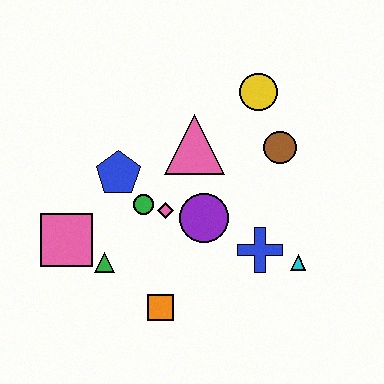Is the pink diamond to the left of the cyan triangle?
Yes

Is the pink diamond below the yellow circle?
Yes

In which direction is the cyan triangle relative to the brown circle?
The cyan triangle is below the brown circle.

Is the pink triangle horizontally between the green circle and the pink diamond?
No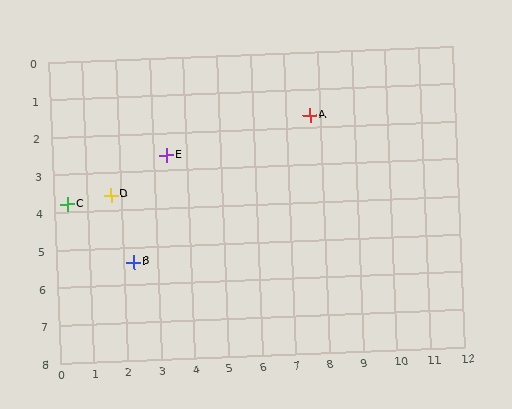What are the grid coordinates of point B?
Point B is at approximately (2.3, 5.4).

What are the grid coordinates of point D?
Point D is at approximately (1.7, 3.6).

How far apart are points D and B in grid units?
Points D and B are about 1.9 grid units apart.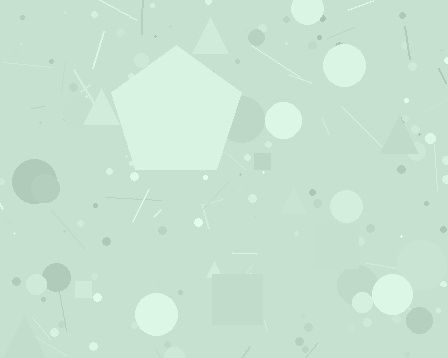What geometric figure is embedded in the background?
A pentagon is embedded in the background.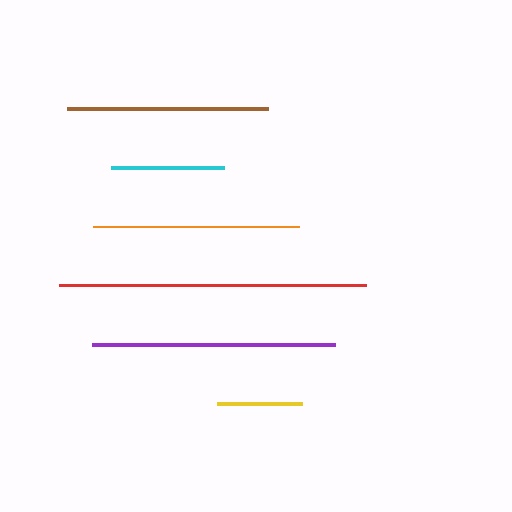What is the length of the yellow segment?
The yellow segment is approximately 85 pixels long.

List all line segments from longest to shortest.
From longest to shortest: red, purple, orange, brown, cyan, yellow.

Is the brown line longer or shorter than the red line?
The red line is longer than the brown line.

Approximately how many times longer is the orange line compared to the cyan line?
The orange line is approximately 1.8 times the length of the cyan line.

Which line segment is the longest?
The red line is the longest at approximately 306 pixels.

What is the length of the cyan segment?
The cyan segment is approximately 112 pixels long.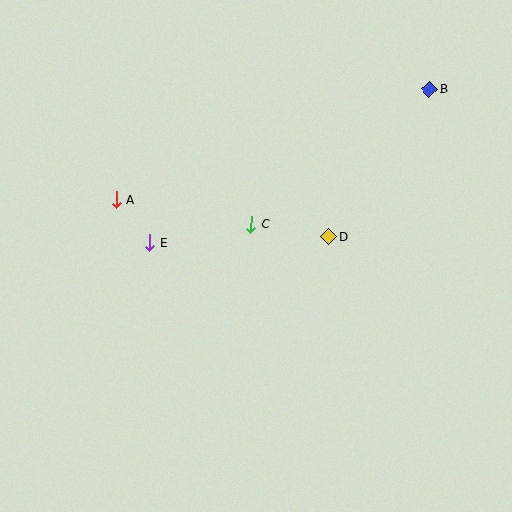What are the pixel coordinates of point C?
Point C is at (251, 224).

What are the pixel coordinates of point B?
Point B is at (429, 89).